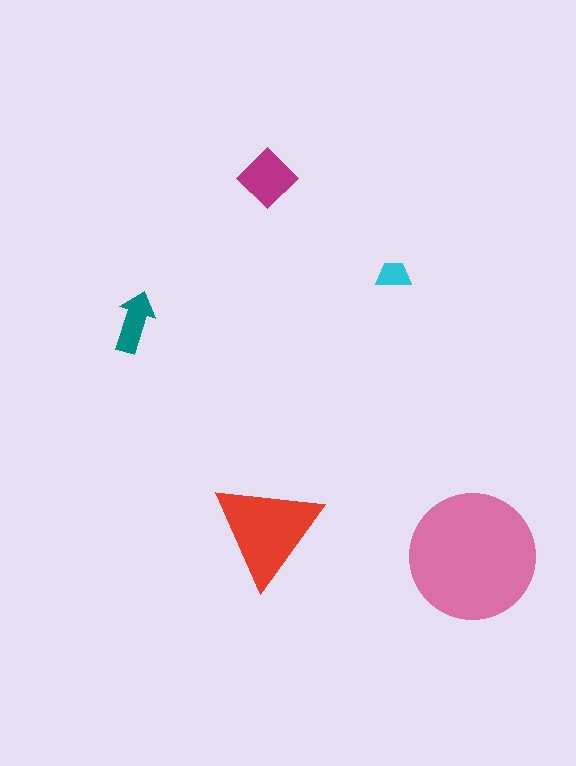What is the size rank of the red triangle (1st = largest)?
2nd.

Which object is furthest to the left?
The teal arrow is leftmost.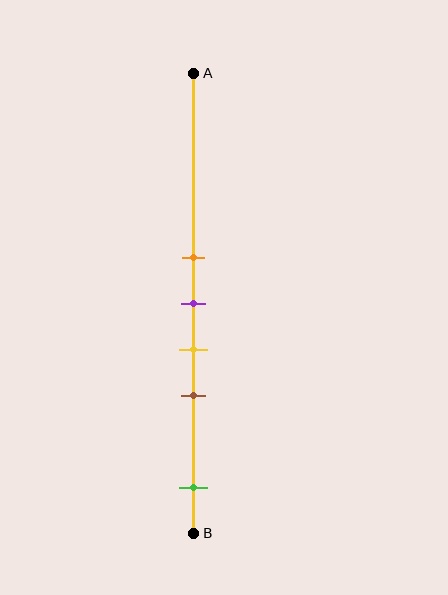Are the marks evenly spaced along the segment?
No, the marks are not evenly spaced.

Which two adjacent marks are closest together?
The orange and purple marks are the closest adjacent pair.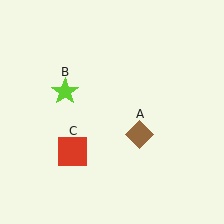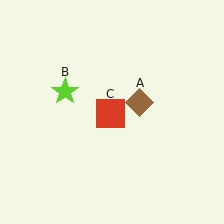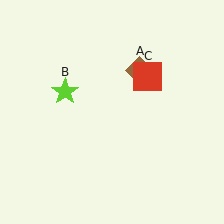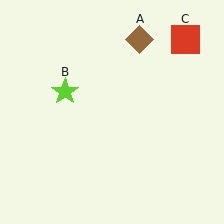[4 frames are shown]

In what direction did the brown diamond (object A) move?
The brown diamond (object A) moved up.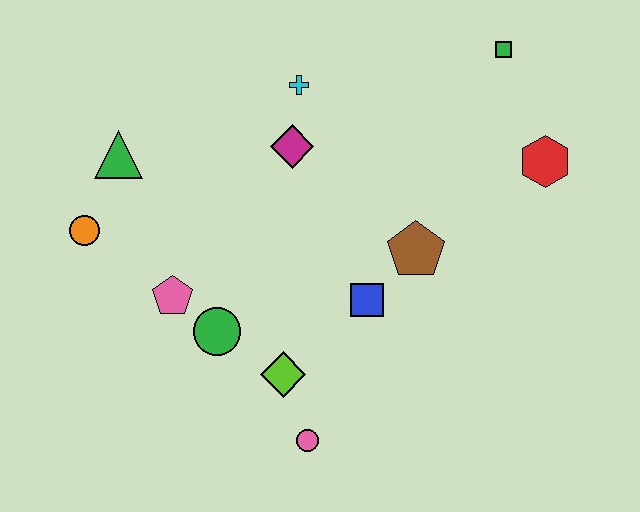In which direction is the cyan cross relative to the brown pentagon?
The cyan cross is above the brown pentagon.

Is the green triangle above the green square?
No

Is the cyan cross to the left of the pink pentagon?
No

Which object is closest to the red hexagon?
The green square is closest to the red hexagon.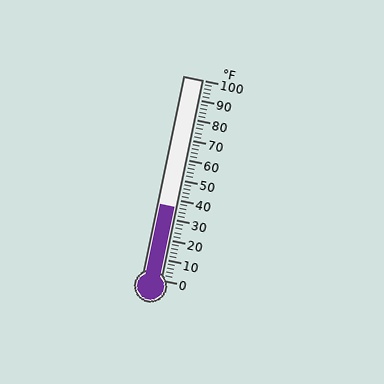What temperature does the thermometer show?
The thermometer shows approximately 36°F.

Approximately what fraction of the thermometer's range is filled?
The thermometer is filled to approximately 35% of its range.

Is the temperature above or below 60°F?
The temperature is below 60°F.